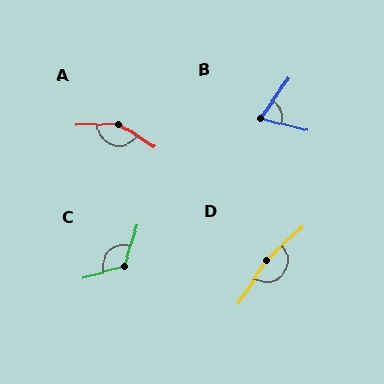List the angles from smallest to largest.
B (69°), C (124°), A (147°), D (165°).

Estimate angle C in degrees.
Approximately 124 degrees.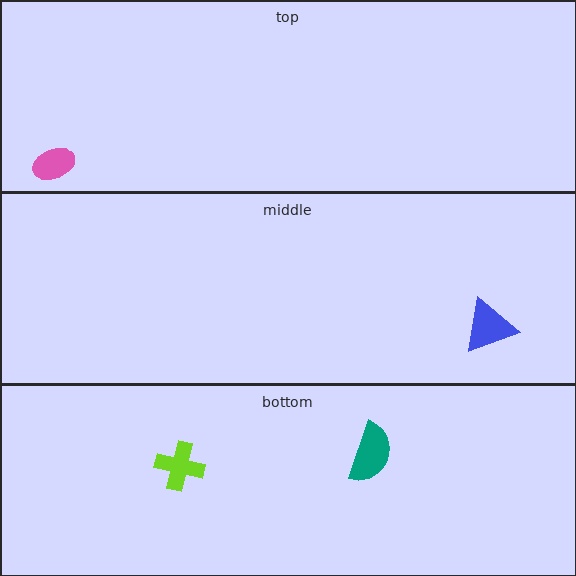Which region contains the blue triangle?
The middle region.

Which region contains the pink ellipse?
The top region.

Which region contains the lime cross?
The bottom region.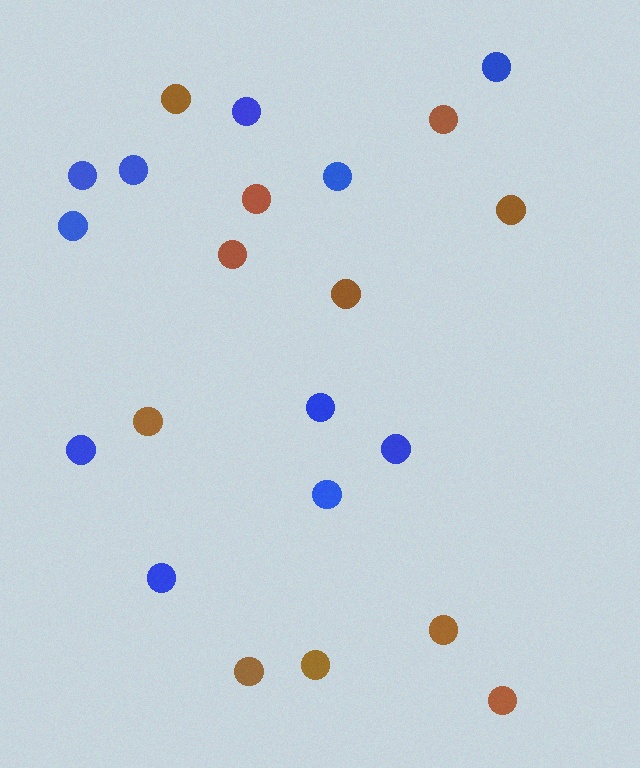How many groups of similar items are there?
There are 2 groups: one group of blue circles (11) and one group of brown circles (11).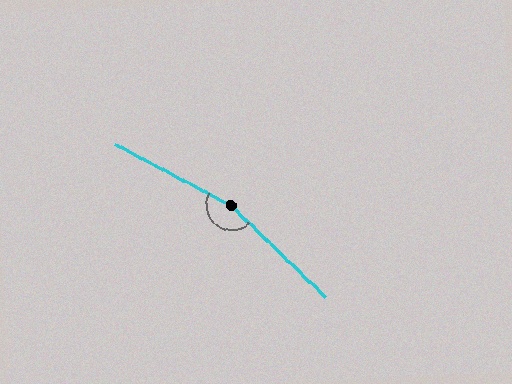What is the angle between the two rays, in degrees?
Approximately 163 degrees.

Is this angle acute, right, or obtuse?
It is obtuse.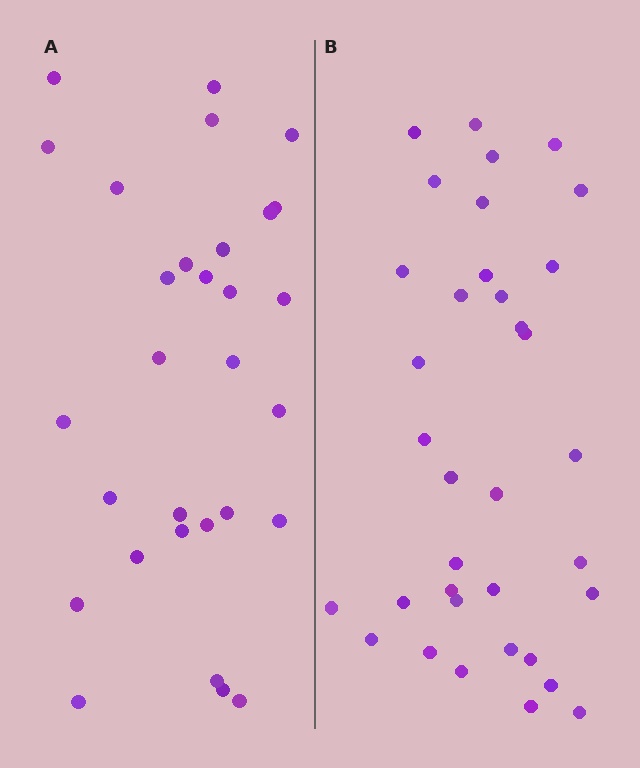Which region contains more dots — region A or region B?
Region B (the right region) has more dots.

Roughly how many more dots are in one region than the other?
Region B has about 5 more dots than region A.